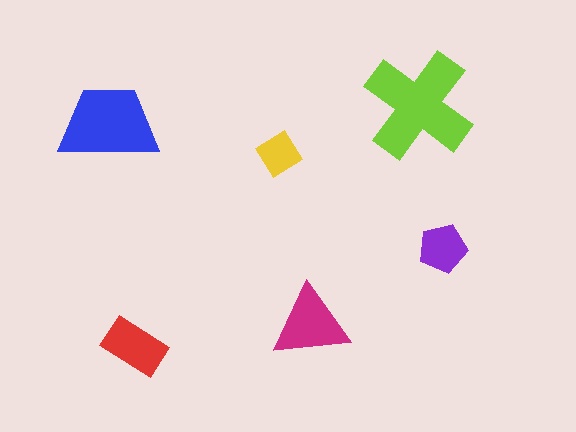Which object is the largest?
The lime cross.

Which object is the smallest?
The yellow diamond.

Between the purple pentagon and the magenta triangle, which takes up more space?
The magenta triangle.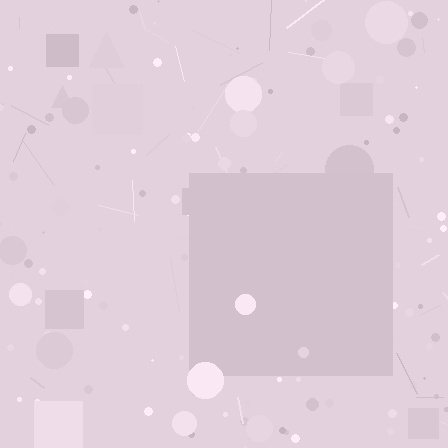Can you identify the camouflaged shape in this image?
The camouflaged shape is a square.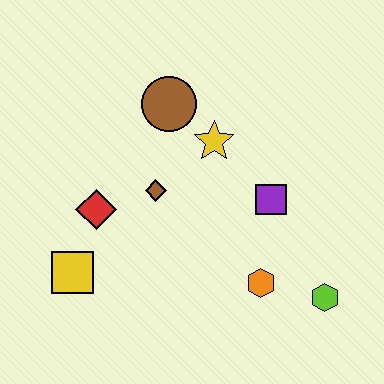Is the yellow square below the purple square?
Yes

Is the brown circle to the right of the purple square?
No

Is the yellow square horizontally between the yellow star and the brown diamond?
No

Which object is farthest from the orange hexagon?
The brown circle is farthest from the orange hexagon.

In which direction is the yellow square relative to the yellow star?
The yellow square is to the left of the yellow star.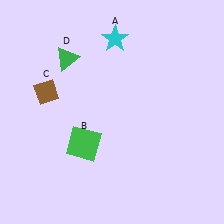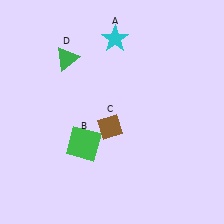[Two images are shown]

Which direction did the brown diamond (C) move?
The brown diamond (C) moved right.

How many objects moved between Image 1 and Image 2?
1 object moved between the two images.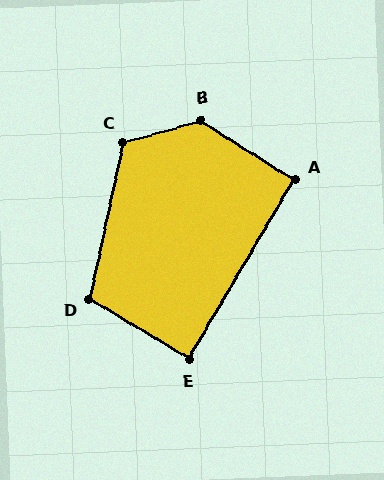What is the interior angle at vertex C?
Approximately 118 degrees (obtuse).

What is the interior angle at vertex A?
Approximately 91 degrees (approximately right).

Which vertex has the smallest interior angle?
E, at approximately 90 degrees.